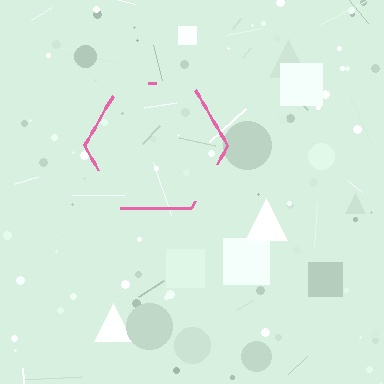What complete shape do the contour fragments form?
The contour fragments form a hexagon.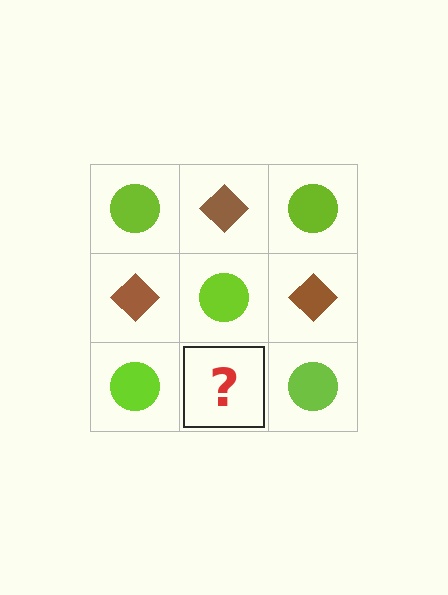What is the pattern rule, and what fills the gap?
The rule is that it alternates lime circle and brown diamond in a checkerboard pattern. The gap should be filled with a brown diamond.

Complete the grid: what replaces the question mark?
The question mark should be replaced with a brown diamond.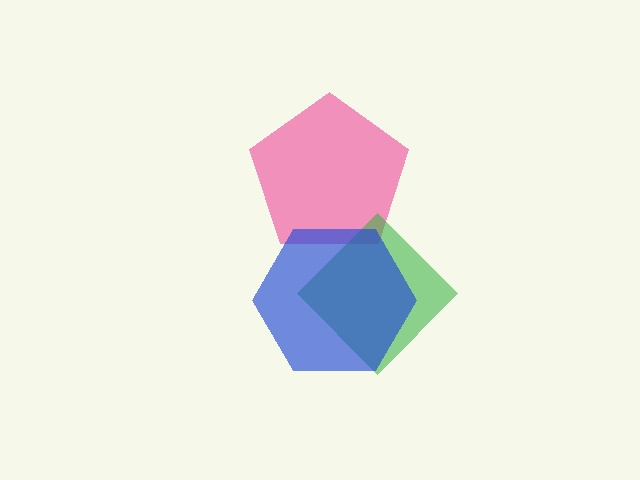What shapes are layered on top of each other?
The layered shapes are: a pink pentagon, a green diamond, a blue hexagon.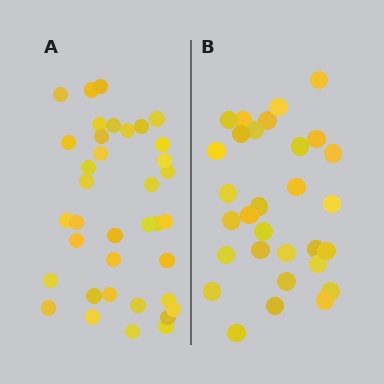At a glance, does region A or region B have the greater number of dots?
Region A (the left region) has more dots.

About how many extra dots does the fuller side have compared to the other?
Region A has roughly 8 or so more dots than region B.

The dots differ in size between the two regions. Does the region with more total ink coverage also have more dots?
No. Region B has more total ink coverage because its dots are larger, but region A actually contains more individual dots. Total area can be misleading — the number of items is what matters here.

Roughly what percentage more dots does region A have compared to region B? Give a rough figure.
About 25% more.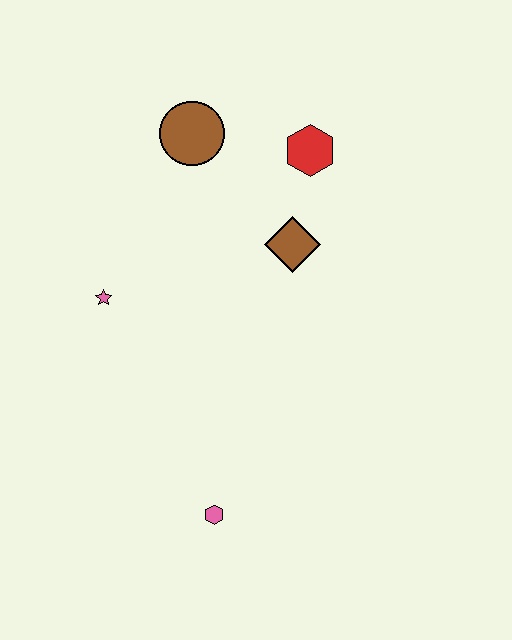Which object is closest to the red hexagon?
The brown diamond is closest to the red hexagon.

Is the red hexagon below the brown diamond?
No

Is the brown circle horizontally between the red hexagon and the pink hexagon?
No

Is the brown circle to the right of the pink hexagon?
No